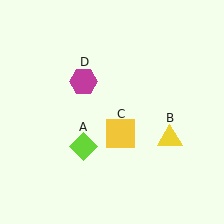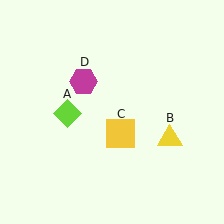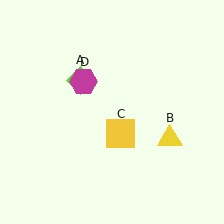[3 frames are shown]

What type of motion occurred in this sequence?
The lime diamond (object A) rotated clockwise around the center of the scene.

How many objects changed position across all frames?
1 object changed position: lime diamond (object A).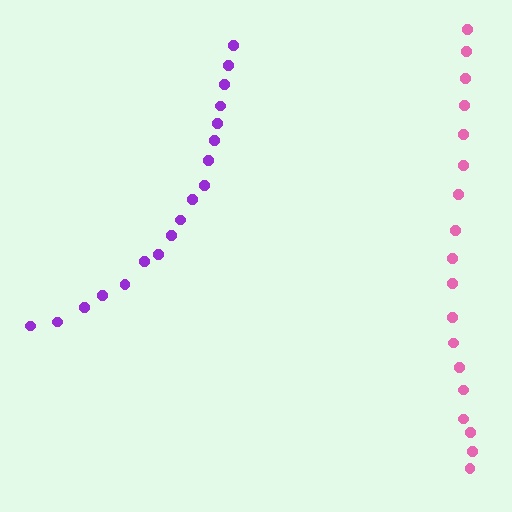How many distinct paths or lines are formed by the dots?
There are 2 distinct paths.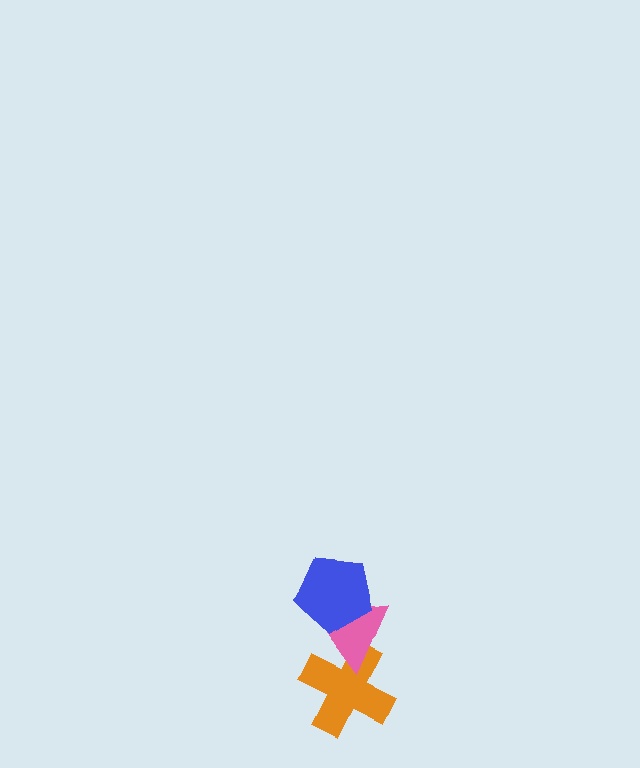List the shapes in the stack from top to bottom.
From top to bottom: the blue pentagon, the pink triangle, the orange cross.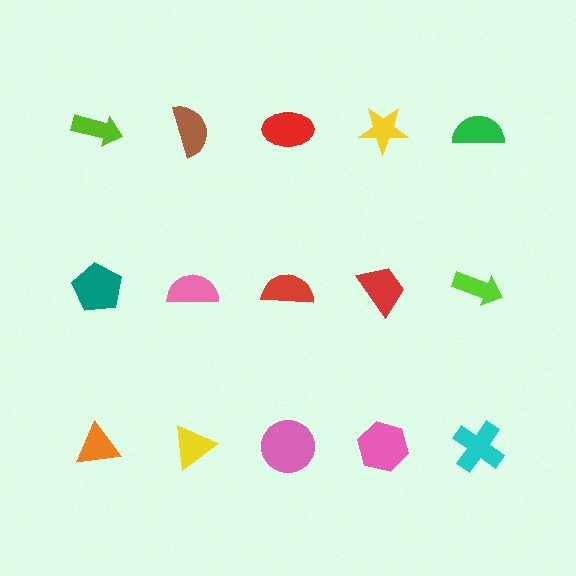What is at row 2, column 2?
A pink semicircle.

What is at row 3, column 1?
An orange triangle.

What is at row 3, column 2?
A yellow triangle.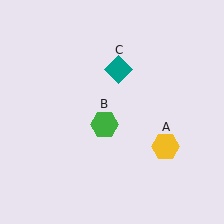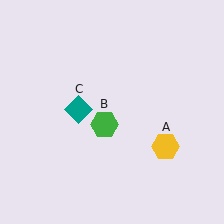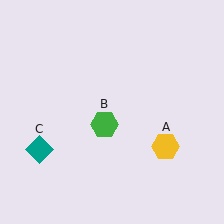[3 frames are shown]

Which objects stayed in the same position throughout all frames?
Yellow hexagon (object A) and green hexagon (object B) remained stationary.